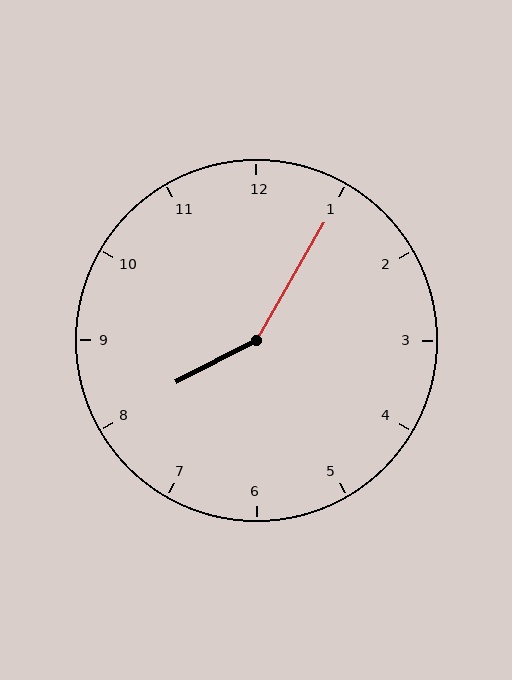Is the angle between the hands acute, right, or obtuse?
It is obtuse.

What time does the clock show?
8:05.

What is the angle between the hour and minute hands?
Approximately 148 degrees.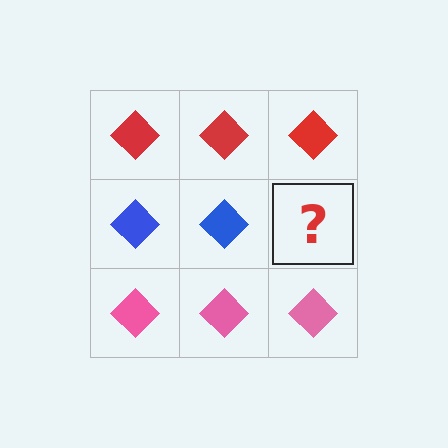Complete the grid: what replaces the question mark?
The question mark should be replaced with a blue diamond.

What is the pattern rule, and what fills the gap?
The rule is that each row has a consistent color. The gap should be filled with a blue diamond.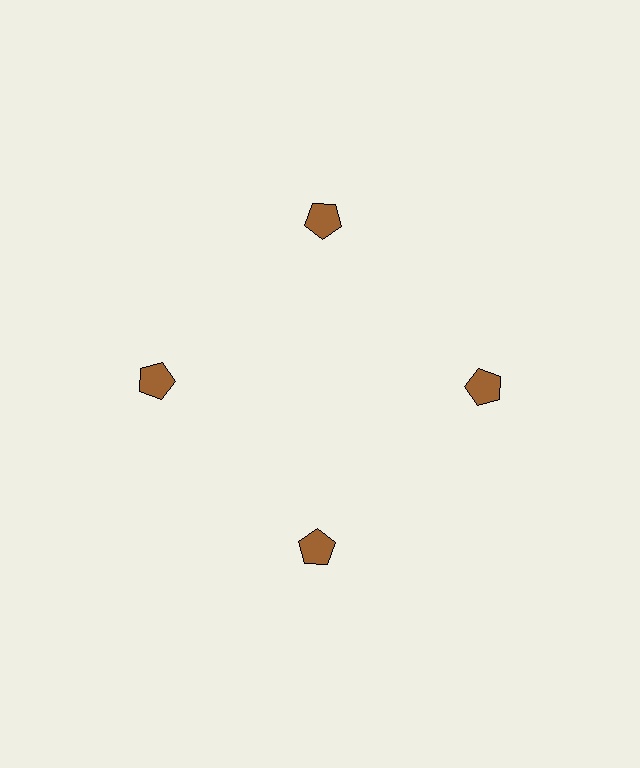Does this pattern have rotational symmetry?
Yes, this pattern has 4-fold rotational symmetry. It looks the same after rotating 90 degrees around the center.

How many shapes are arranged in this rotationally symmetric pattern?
There are 4 shapes, arranged in 4 groups of 1.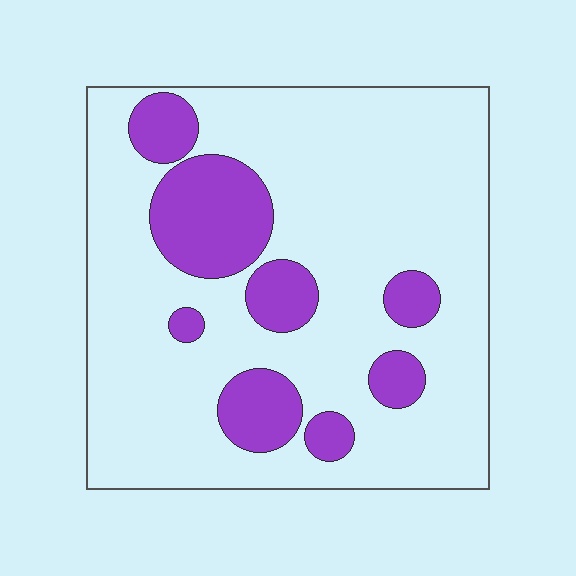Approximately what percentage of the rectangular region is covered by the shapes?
Approximately 20%.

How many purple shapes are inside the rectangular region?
8.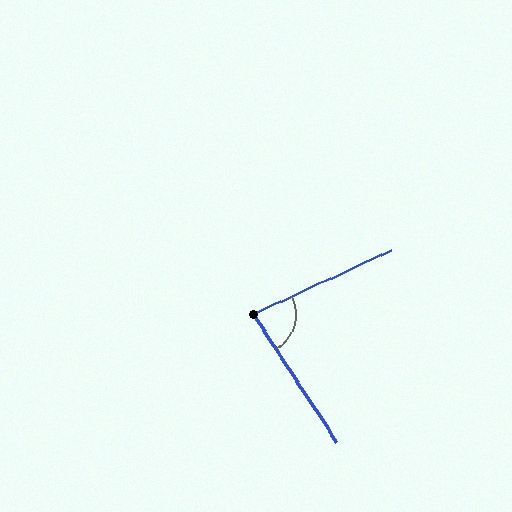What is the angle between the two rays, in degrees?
Approximately 82 degrees.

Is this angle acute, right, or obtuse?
It is acute.